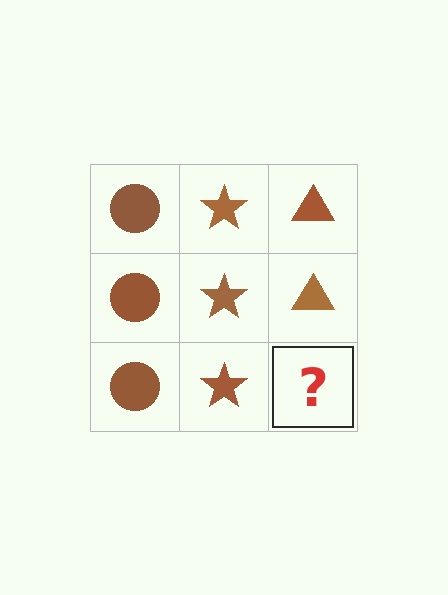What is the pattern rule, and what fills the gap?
The rule is that each column has a consistent shape. The gap should be filled with a brown triangle.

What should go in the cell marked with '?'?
The missing cell should contain a brown triangle.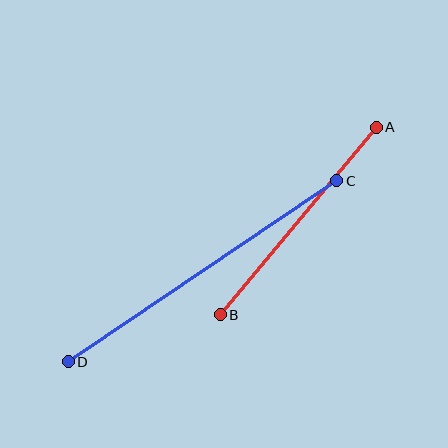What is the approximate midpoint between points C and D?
The midpoint is at approximately (202, 271) pixels.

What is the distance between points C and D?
The distance is approximately 324 pixels.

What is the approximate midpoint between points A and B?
The midpoint is at approximately (298, 221) pixels.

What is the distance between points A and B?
The distance is approximately 244 pixels.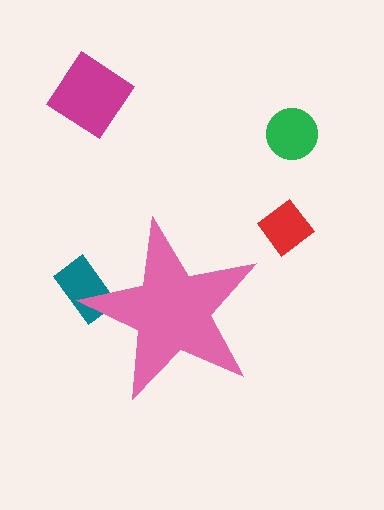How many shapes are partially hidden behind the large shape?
1 shape is partially hidden.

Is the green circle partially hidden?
No, the green circle is fully visible.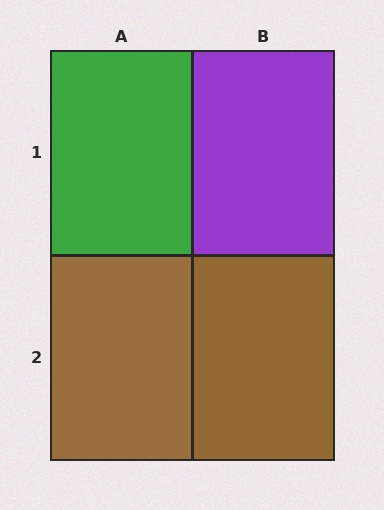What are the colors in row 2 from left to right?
Brown, brown.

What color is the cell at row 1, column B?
Purple.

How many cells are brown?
2 cells are brown.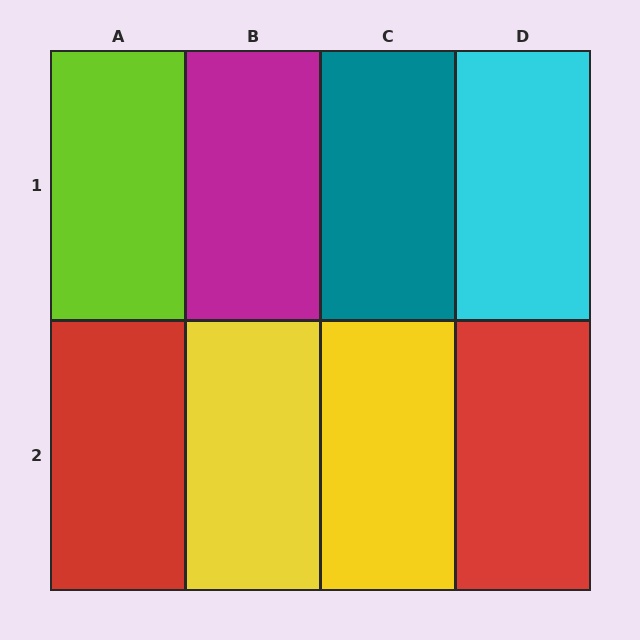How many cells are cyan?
1 cell is cyan.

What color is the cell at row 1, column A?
Lime.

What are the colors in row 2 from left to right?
Red, yellow, yellow, red.